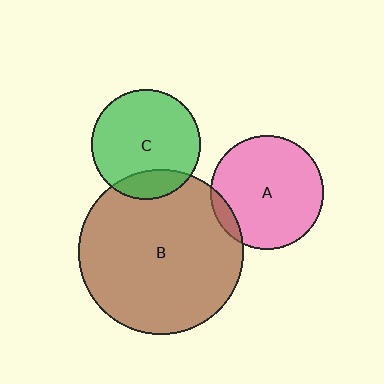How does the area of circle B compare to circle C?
Approximately 2.3 times.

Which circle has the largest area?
Circle B (brown).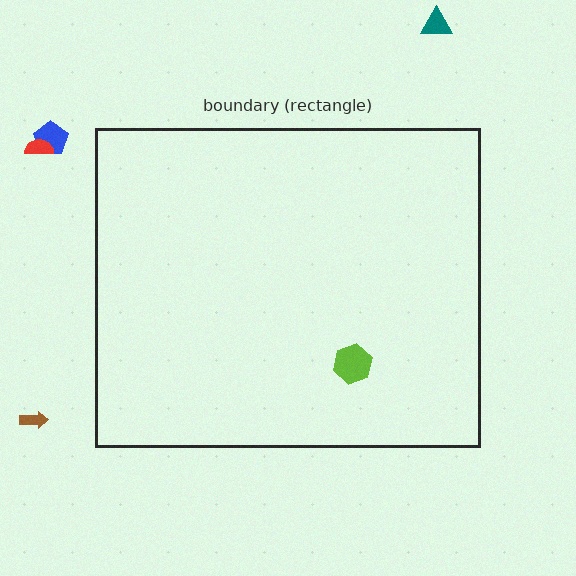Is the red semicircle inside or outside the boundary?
Outside.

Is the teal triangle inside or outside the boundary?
Outside.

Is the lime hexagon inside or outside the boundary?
Inside.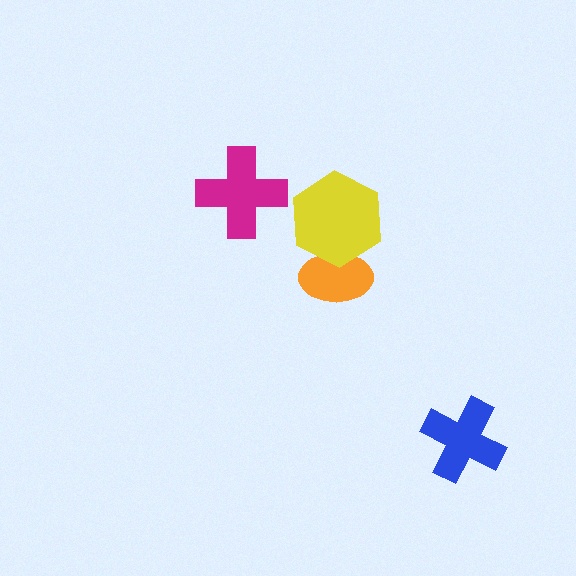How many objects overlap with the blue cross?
0 objects overlap with the blue cross.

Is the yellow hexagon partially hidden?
No, no other shape covers it.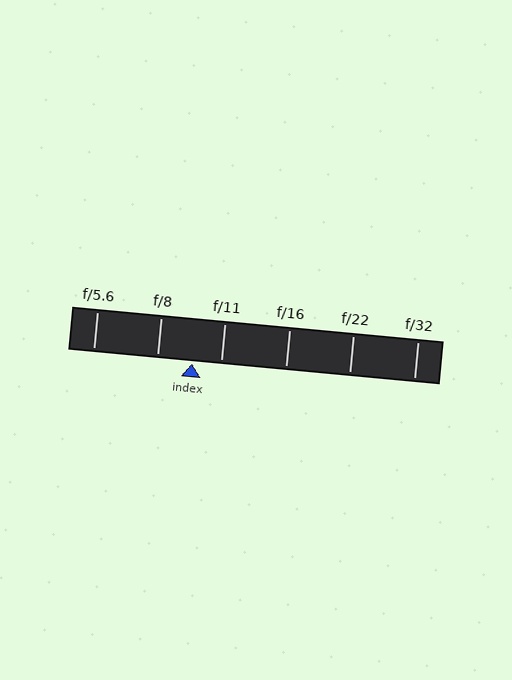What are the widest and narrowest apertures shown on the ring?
The widest aperture shown is f/5.6 and the narrowest is f/32.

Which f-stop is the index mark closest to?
The index mark is closest to f/11.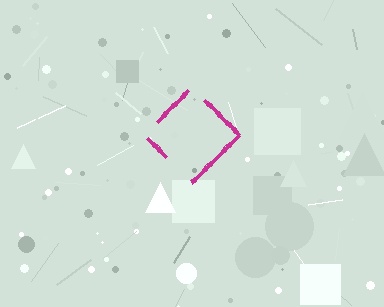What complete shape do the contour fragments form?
The contour fragments form a diamond.